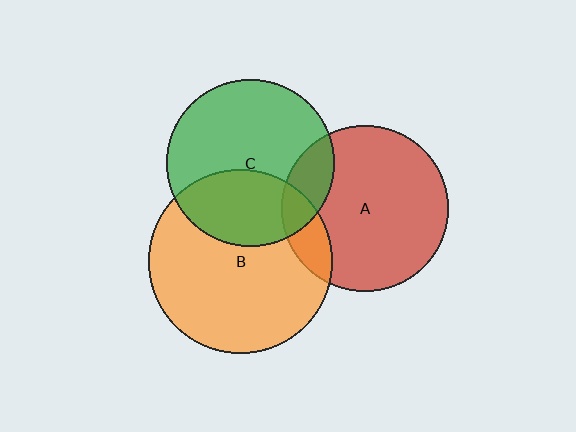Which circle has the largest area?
Circle B (orange).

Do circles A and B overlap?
Yes.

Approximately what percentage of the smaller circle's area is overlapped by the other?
Approximately 15%.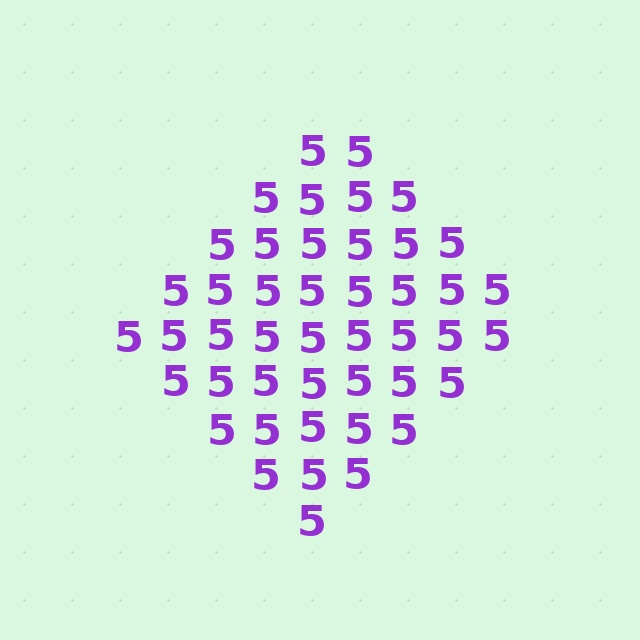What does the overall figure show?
The overall figure shows a diamond.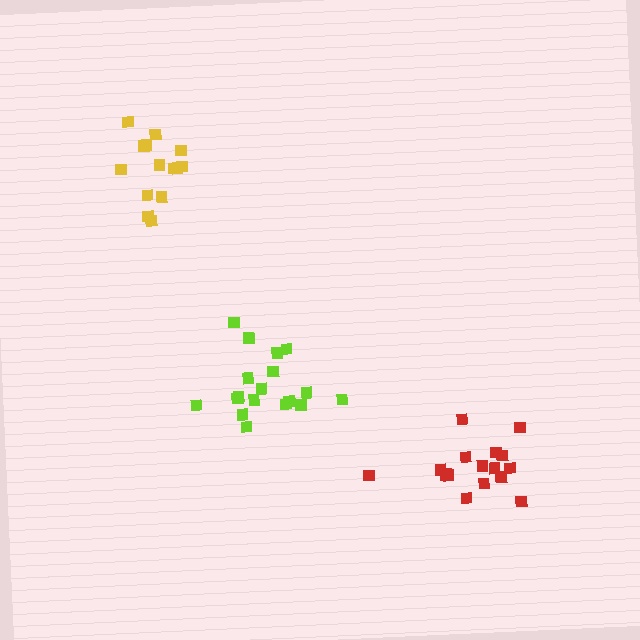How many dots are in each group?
Group 1: 16 dots, Group 2: 15 dots, Group 3: 19 dots (50 total).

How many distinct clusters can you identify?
There are 3 distinct clusters.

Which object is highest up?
The yellow cluster is topmost.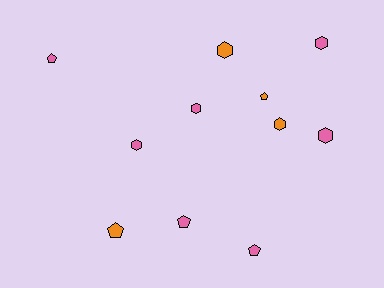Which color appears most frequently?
Pink, with 7 objects.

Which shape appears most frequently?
Hexagon, with 6 objects.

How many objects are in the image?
There are 11 objects.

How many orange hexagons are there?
There are 2 orange hexagons.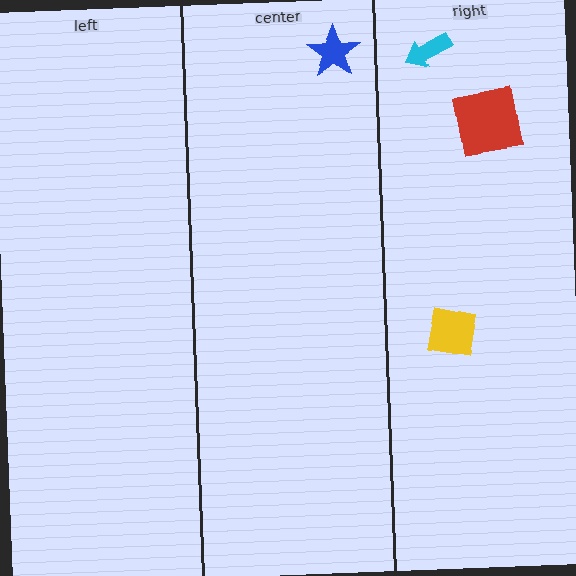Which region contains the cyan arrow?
The right region.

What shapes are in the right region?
The yellow square, the cyan arrow, the red square.